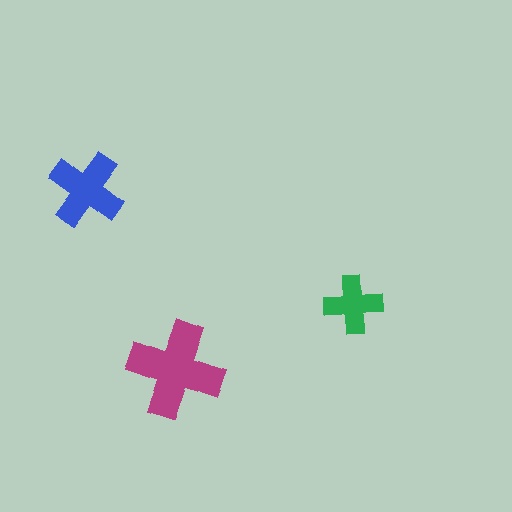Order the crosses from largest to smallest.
the magenta one, the blue one, the green one.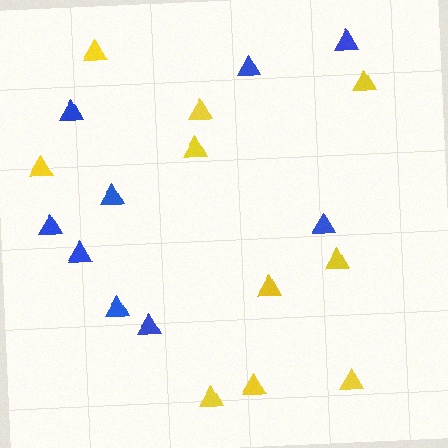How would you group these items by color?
There are 2 groups: one group of blue triangles (9) and one group of yellow triangles (10).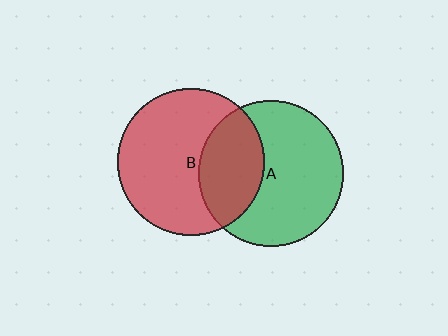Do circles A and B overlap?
Yes.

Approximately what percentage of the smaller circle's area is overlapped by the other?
Approximately 35%.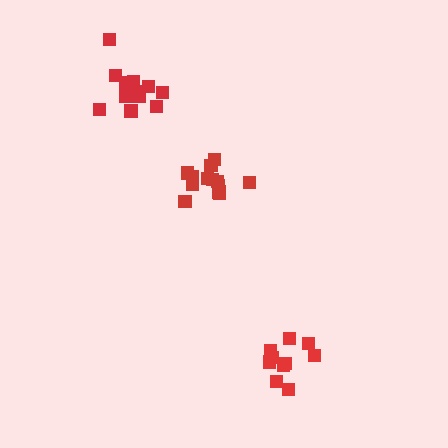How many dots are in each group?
Group 1: 16 dots, Group 2: 11 dots, Group 3: 13 dots (40 total).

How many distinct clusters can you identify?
There are 3 distinct clusters.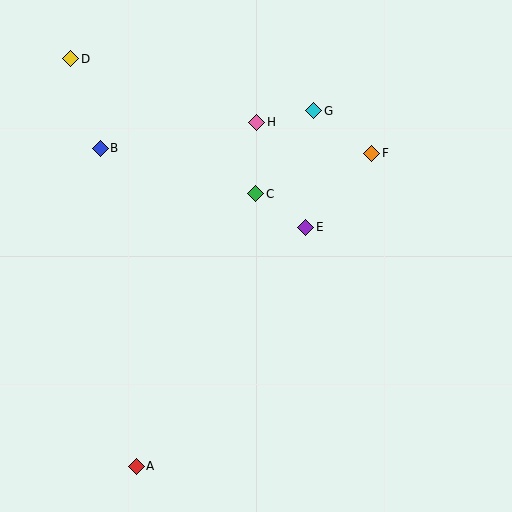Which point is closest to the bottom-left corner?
Point A is closest to the bottom-left corner.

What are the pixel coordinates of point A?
Point A is at (136, 466).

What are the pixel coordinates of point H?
Point H is at (257, 122).